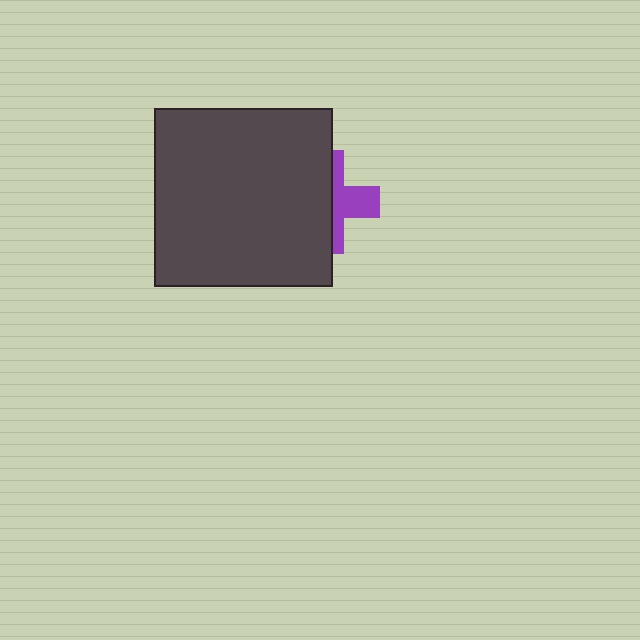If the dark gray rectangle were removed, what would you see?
You would see the complete purple cross.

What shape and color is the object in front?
The object in front is a dark gray rectangle.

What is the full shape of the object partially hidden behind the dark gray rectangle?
The partially hidden object is a purple cross.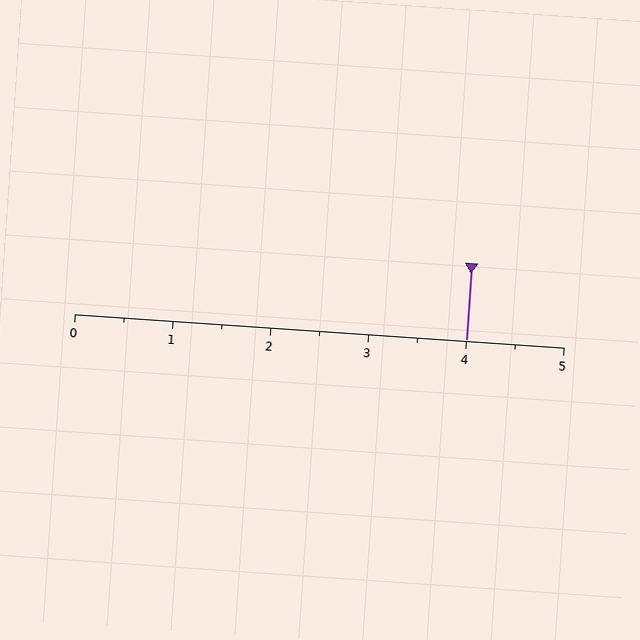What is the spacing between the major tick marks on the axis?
The major ticks are spaced 1 apart.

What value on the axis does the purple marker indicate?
The marker indicates approximately 4.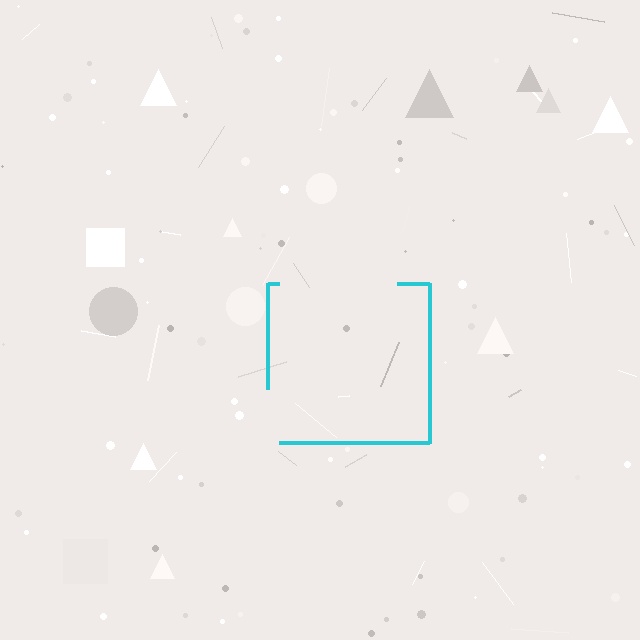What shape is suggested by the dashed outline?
The dashed outline suggests a square.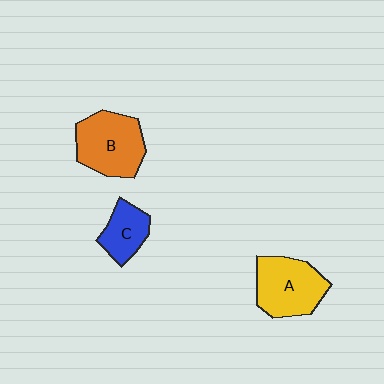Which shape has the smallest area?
Shape C (blue).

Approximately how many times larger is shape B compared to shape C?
Approximately 1.7 times.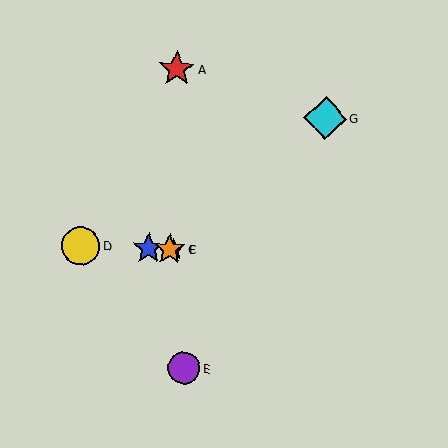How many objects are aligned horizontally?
4 objects (B, C, D, F) are aligned horizontally.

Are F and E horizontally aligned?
No, F is at y≈249 and E is at y≈368.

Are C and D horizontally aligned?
Yes, both are at y≈249.